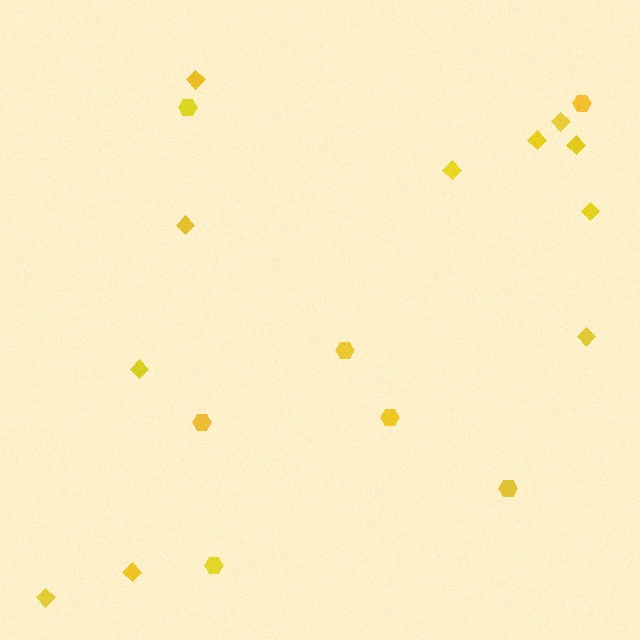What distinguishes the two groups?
There are 2 groups: one group of hexagons (7) and one group of diamonds (11).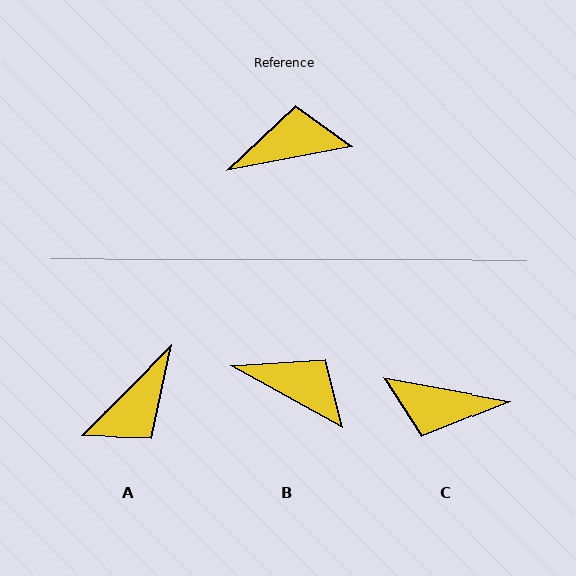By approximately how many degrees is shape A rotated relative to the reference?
Approximately 145 degrees clockwise.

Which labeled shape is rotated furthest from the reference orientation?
C, about 159 degrees away.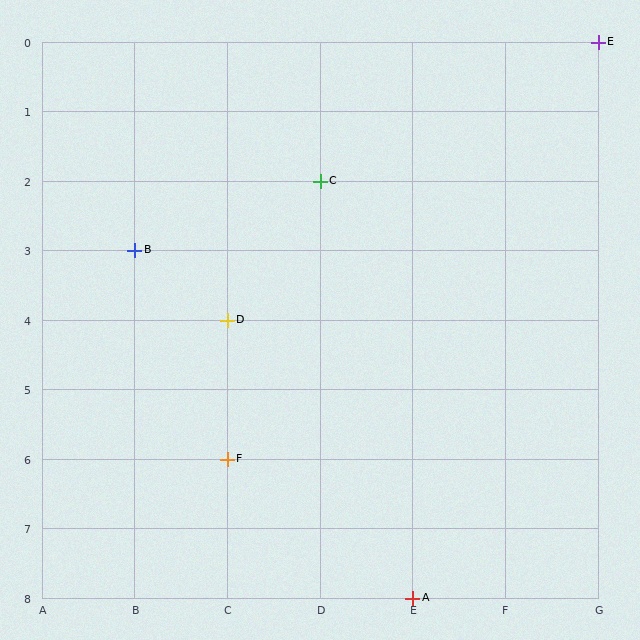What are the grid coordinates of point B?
Point B is at grid coordinates (B, 3).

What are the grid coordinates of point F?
Point F is at grid coordinates (C, 6).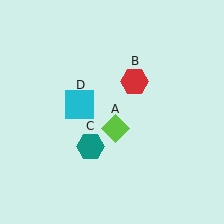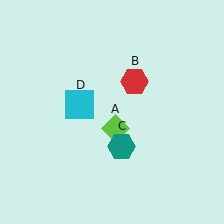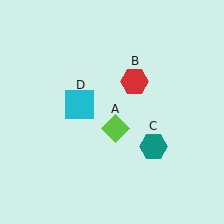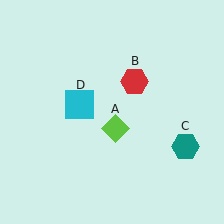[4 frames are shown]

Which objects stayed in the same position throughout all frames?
Lime diamond (object A) and red hexagon (object B) and cyan square (object D) remained stationary.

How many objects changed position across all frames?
1 object changed position: teal hexagon (object C).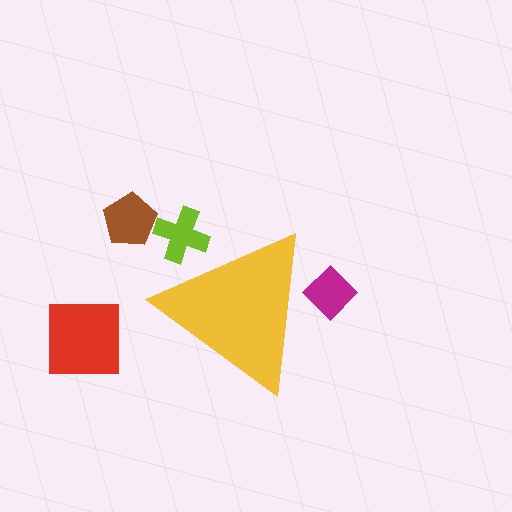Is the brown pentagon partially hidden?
No, the brown pentagon is fully visible.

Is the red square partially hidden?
No, the red square is fully visible.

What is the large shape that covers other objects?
A yellow triangle.